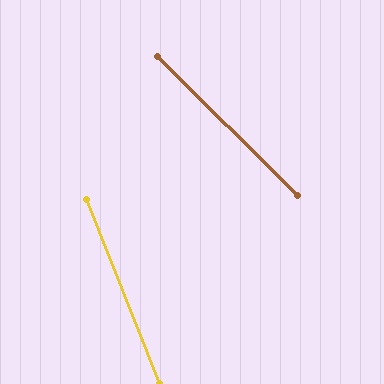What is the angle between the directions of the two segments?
Approximately 24 degrees.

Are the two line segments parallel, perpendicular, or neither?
Neither parallel nor perpendicular — they differ by about 24°.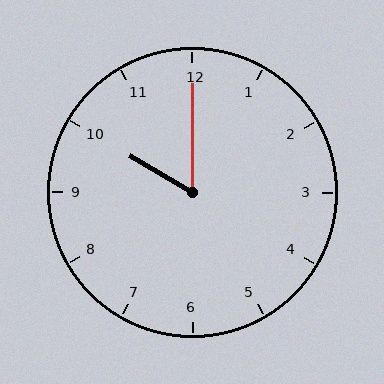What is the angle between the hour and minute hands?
Approximately 60 degrees.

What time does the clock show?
10:00.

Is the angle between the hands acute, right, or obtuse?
It is acute.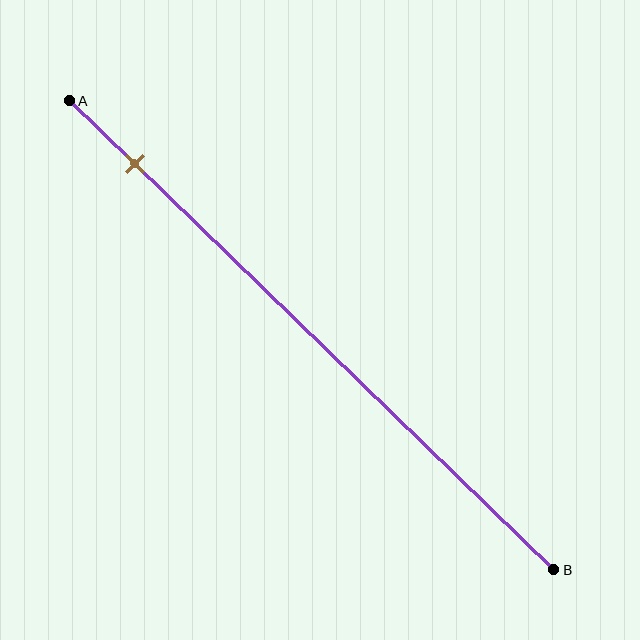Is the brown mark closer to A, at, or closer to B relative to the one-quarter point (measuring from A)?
The brown mark is closer to point A than the one-quarter point of segment AB.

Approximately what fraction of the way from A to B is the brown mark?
The brown mark is approximately 15% of the way from A to B.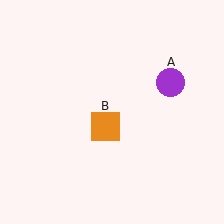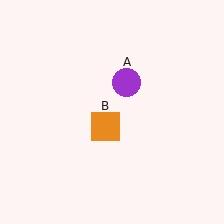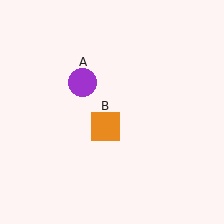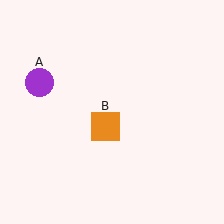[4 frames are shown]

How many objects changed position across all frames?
1 object changed position: purple circle (object A).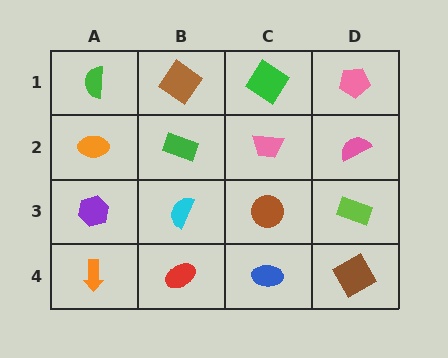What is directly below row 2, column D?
A lime rectangle.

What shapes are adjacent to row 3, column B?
A green rectangle (row 2, column B), a red ellipse (row 4, column B), a purple hexagon (row 3, column A), a brown circle (row 3, column C).